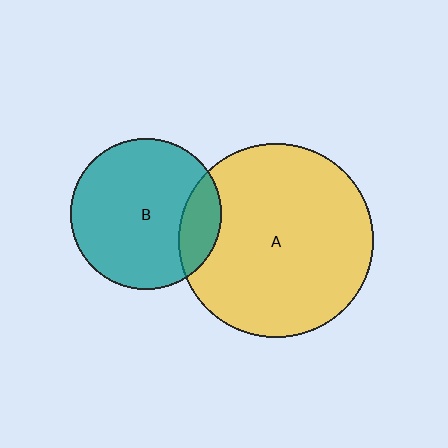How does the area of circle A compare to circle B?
Approximately 1.7 times.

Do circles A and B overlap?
Yes.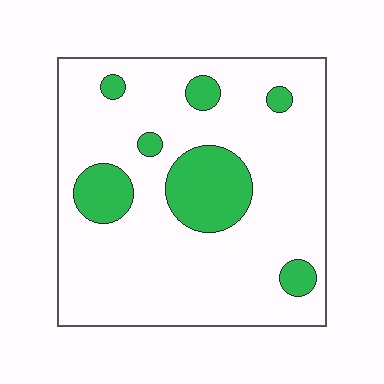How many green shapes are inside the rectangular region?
7.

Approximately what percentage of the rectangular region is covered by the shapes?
Approximately 15%.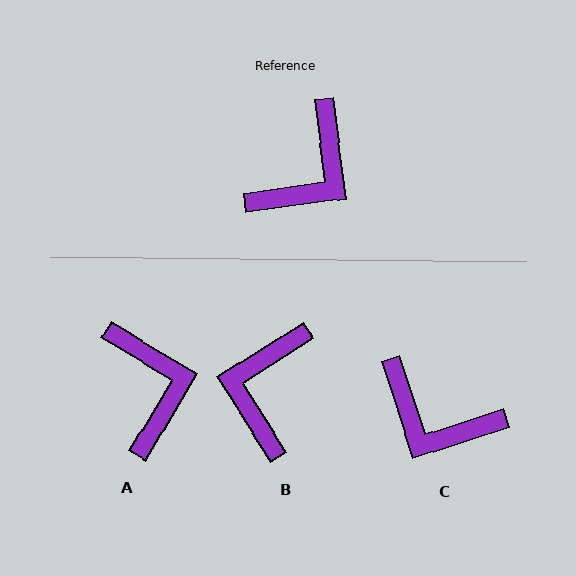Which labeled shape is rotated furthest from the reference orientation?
B, about 156 degrees away.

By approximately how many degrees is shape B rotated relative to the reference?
Approximately 156 degrees clockwise.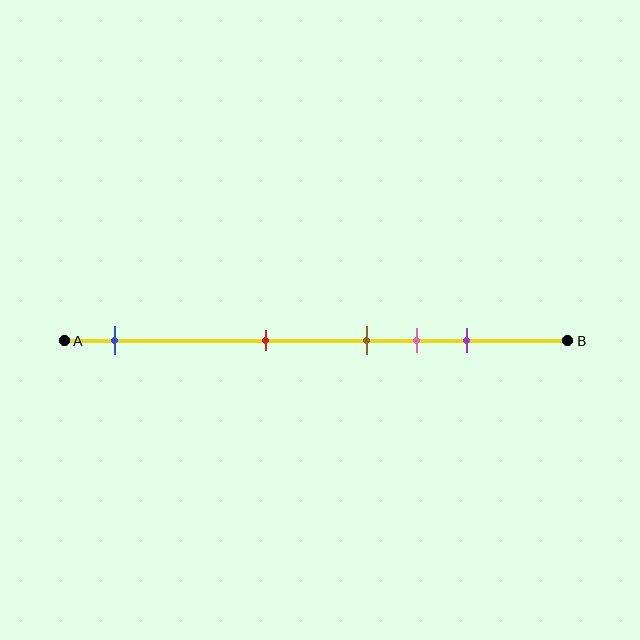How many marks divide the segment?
There are 5 marks dividing the segment.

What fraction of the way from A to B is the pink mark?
The pink mark is approximately 70% (0.7) of the way from A to B.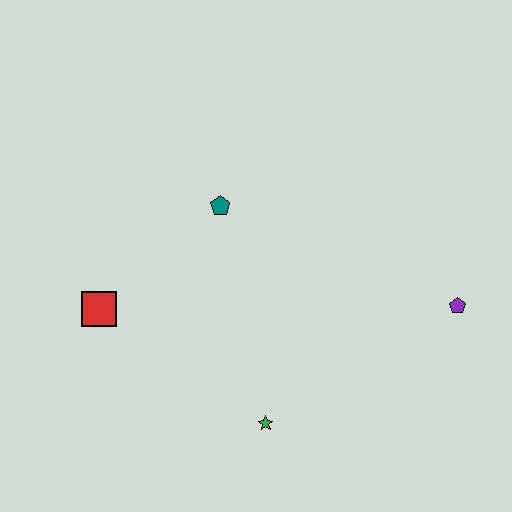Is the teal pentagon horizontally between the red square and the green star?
Yes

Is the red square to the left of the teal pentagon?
Yes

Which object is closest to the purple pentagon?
The green star is closest to the purple pentagon.